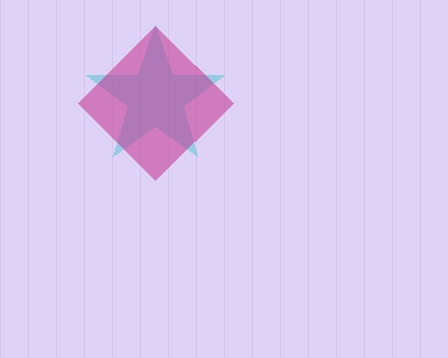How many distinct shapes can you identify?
There are 2 distinct shapes: a cyan star, a magenta diamond.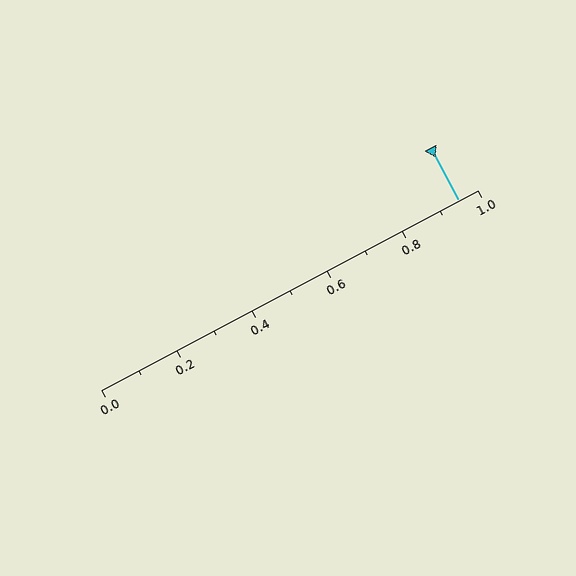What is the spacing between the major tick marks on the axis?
The major ticks are spaced 0.2 apart.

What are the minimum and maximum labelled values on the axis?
The axis runs from 0.0 to 1.0.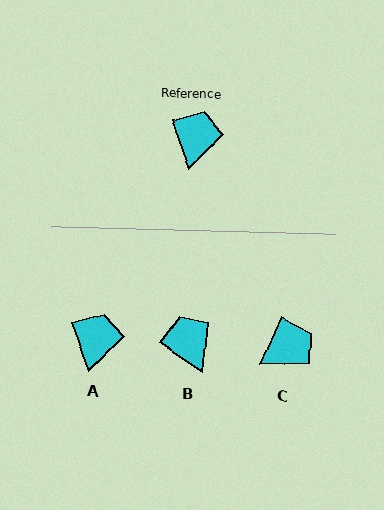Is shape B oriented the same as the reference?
No, it is off by about 38 degrees.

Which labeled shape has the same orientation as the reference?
A.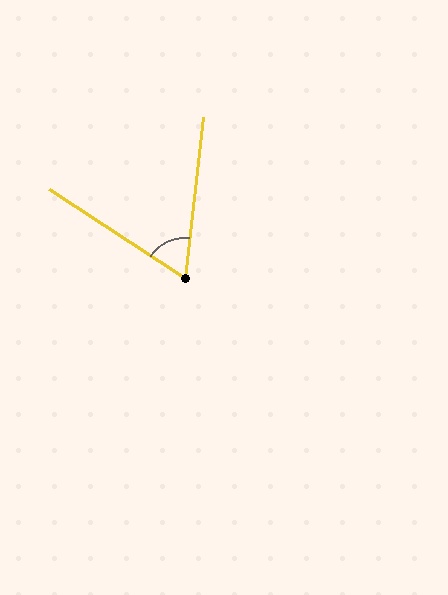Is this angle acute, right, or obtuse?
It is acute.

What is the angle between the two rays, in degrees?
Approximately 63 degrees.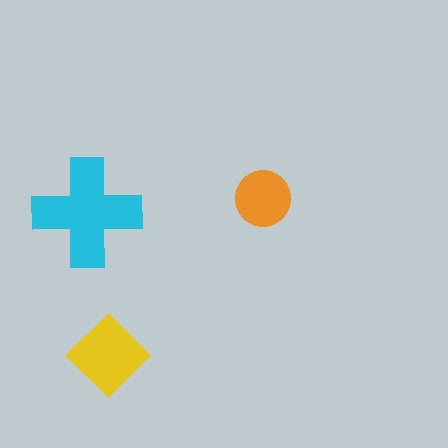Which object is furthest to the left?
The cyan cross is leftmost.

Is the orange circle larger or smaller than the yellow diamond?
Smaller.